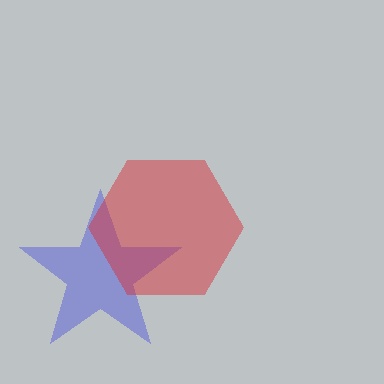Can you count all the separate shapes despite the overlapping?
Yes, there are 2 separate shapes.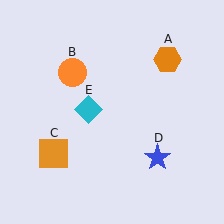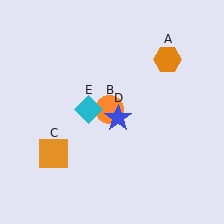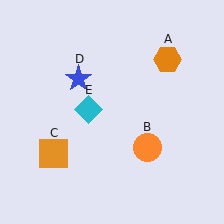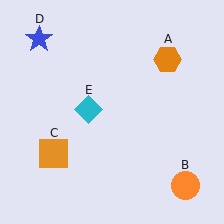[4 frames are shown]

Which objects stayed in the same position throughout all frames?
Orange hexagon (object A) and orange square (object C) and cyan diamond (object E) remained stationary.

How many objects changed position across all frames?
2 objects changed position: orange circle (object B), blue star (object D).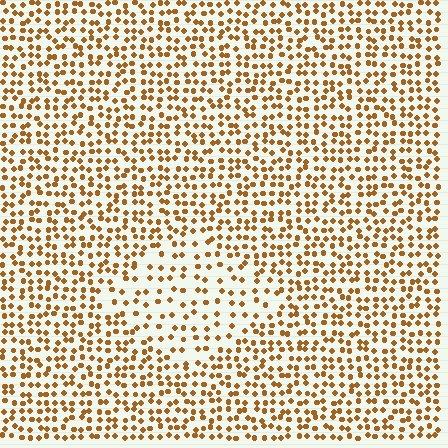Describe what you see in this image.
The image contains small brown elements arranged at two different densities. A diamond-shaped region is visible where the elements are less densely packed than the surrounding area.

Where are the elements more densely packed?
The elements are more densely packed outside the diamond boundary.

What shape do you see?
I see a diamond.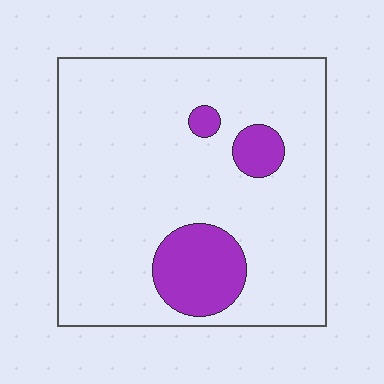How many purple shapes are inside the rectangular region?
3.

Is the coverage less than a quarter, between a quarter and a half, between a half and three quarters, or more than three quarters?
Less than a quarter.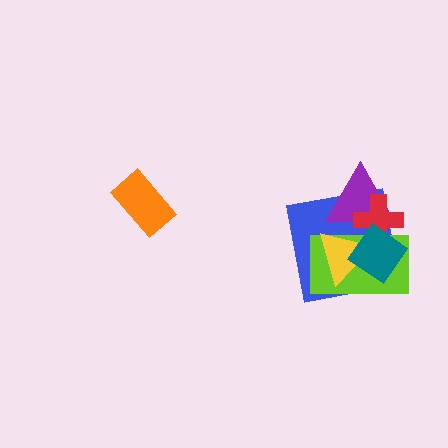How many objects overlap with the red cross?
5 objects overlap with the red cross.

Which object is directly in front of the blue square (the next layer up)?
The lime rectangle is directly in front of the blue square.